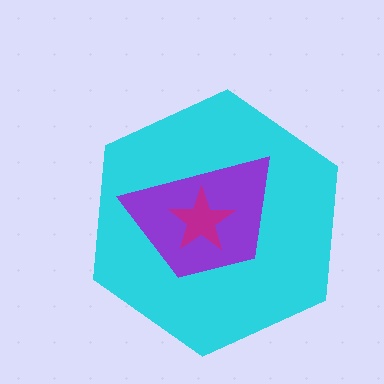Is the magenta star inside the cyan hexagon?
Yes.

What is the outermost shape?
The cyan hexagon.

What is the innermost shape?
The magenta star.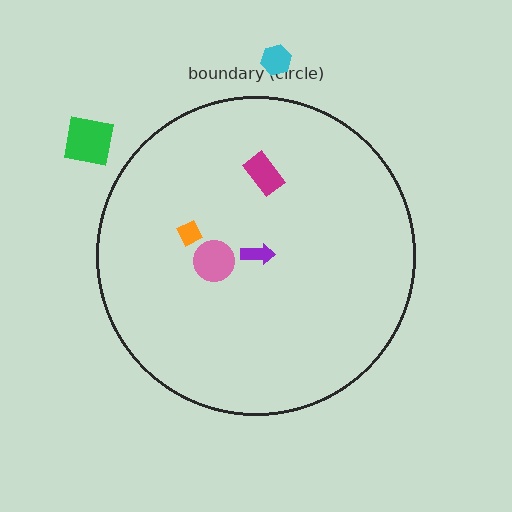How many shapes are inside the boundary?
4 inside, 2 outside.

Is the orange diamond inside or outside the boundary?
Inside.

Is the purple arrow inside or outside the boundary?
Inside.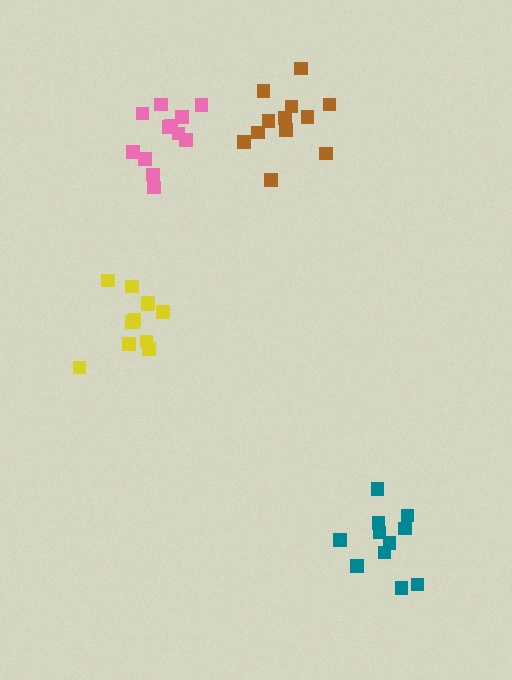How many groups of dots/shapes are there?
There are 4 groups.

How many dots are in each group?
Group 1: 11 dots, Group 2: 12 dots, Group 3: 12 dots, Group 4: 11 dots (46 total).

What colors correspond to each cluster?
The clusters are colored: teal, pink, brown, yellow.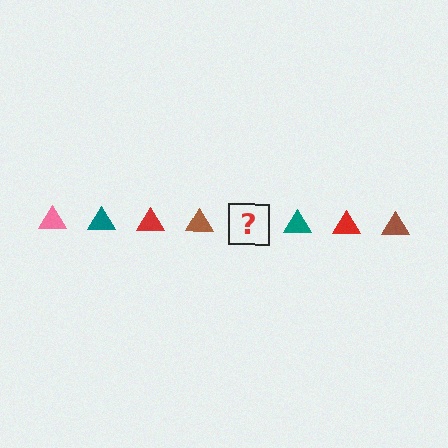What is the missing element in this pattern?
The missing element is a pink triangle.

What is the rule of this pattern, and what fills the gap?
The rule is that the pattern cycles through pink, teal, red, brown triangles. The gap should be filled with a pink triangle.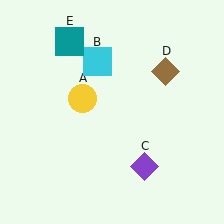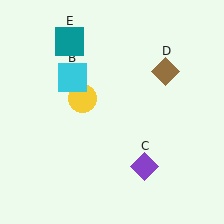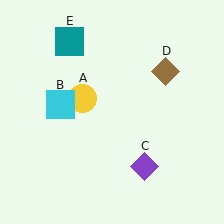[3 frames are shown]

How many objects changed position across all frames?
1 object changed position: cyan square (object B).